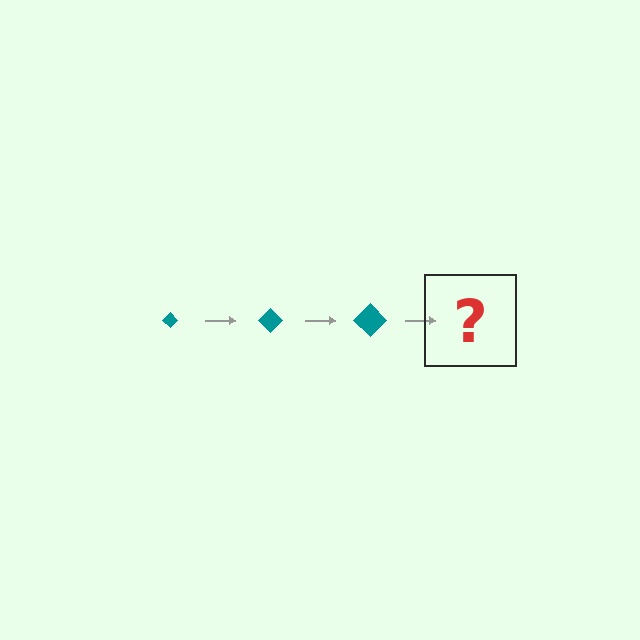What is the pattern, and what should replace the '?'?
The pattern is that the diamond gets progressively larger each step. The '?' should be a teal diamond, larger than the previous one.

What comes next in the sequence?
The next element should be a teal diamond, larger than the previous one.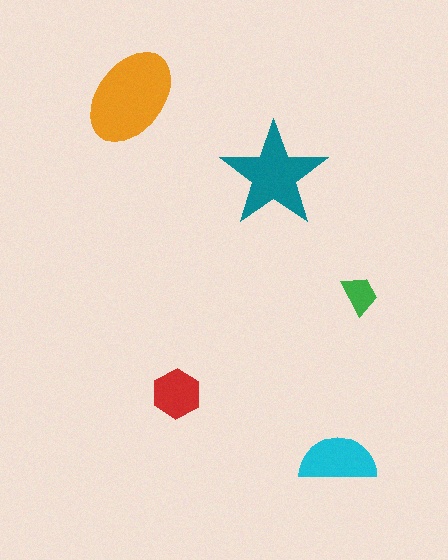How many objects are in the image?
There are 5 objects in the image.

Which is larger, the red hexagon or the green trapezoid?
The red hexagon.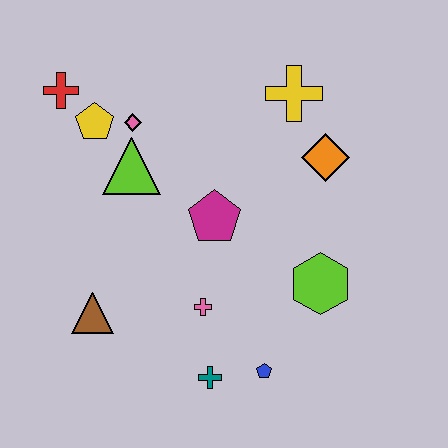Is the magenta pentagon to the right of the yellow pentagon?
Yes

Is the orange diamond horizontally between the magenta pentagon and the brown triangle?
No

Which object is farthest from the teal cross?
The red cross is farthest from the teal cross.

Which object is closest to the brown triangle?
The pink cross is closest to the brown triangle.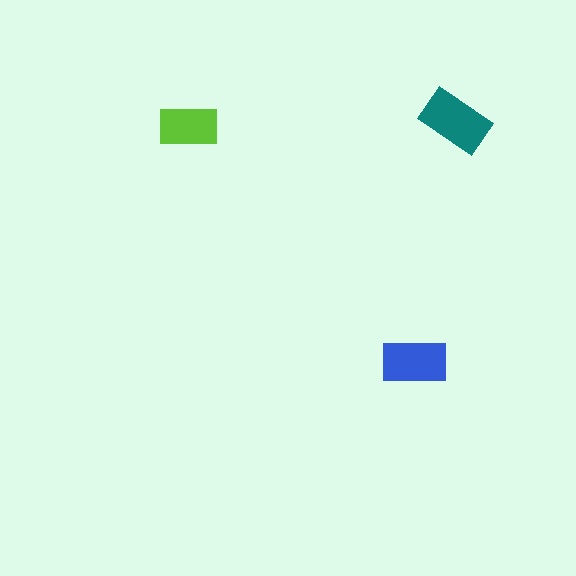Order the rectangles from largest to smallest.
the teal one, the blue one, the lime one.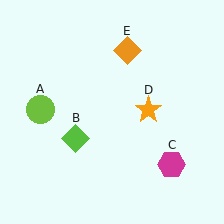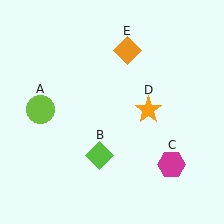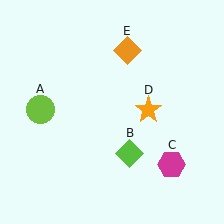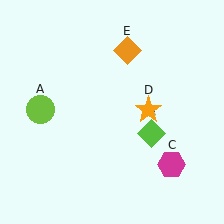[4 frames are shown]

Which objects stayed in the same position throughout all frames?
Lime circle (object A) and magenta hexagon (object C) and orange star (object D) and orange diamond (object E) remained stationary.